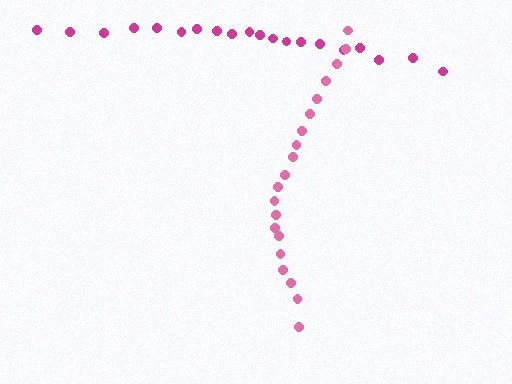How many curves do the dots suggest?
There are 2 distinct paths.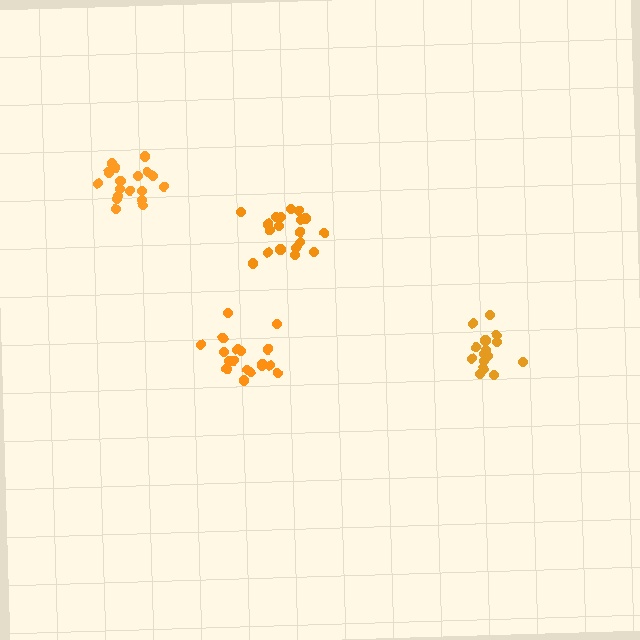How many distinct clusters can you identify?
There are 4 distinct clusters.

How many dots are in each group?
Group 1: 19 dots, Group 2: 18 dots, Group 3: 15 dots, Group 4: 18 dots (70 total).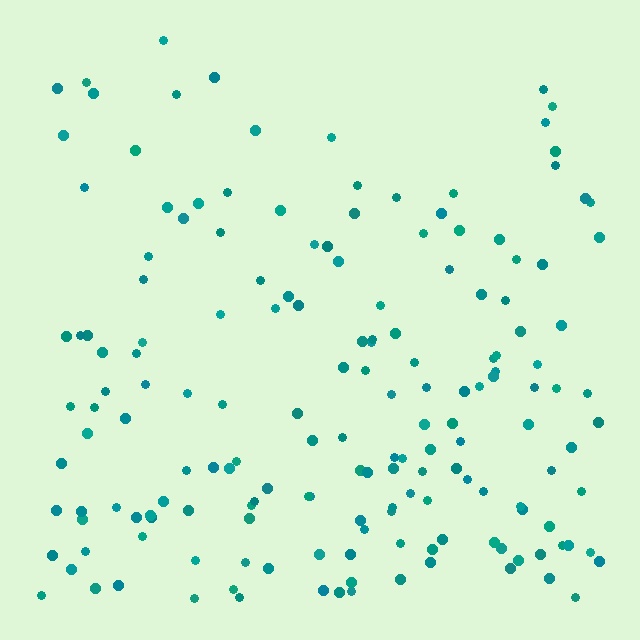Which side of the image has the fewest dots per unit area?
The top.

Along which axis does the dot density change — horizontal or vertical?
Vertical.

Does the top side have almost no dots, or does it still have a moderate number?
Still a moderate number, just noticeably fewer than the bottom.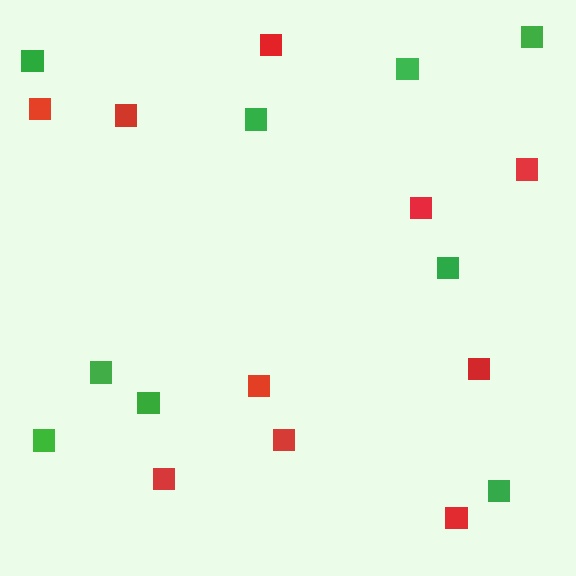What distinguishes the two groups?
There are 2 groups: one group of green squares (9) and one group of red squares (10).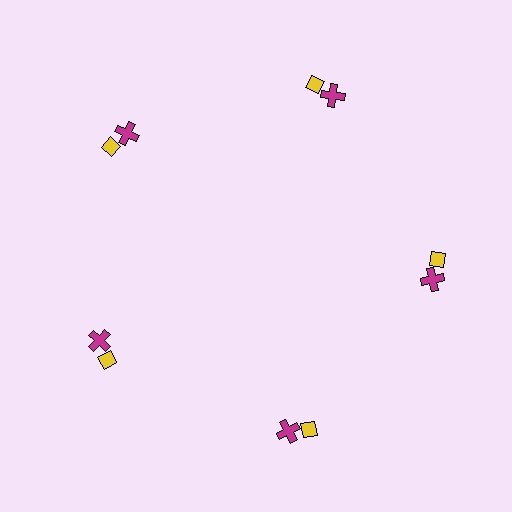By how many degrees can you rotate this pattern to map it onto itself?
The pattern maps onto itself every 72 degrees of rotation.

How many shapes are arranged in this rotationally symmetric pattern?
There are 10 shapes, arranged in 5 groups of 2.